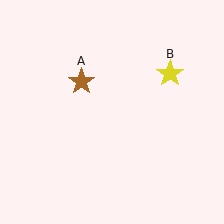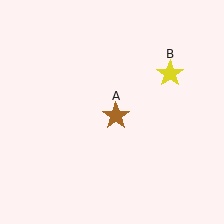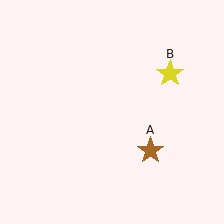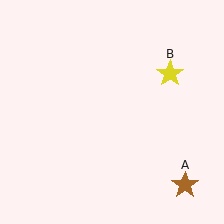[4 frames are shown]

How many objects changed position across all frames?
1 object changed position: brown star (object A).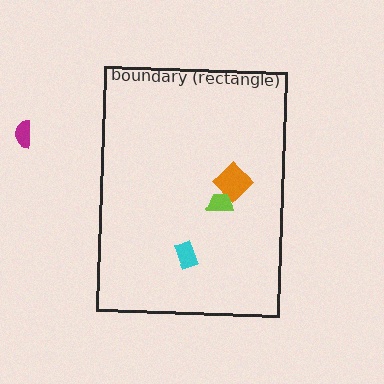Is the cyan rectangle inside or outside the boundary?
Inside.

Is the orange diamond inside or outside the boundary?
Inside.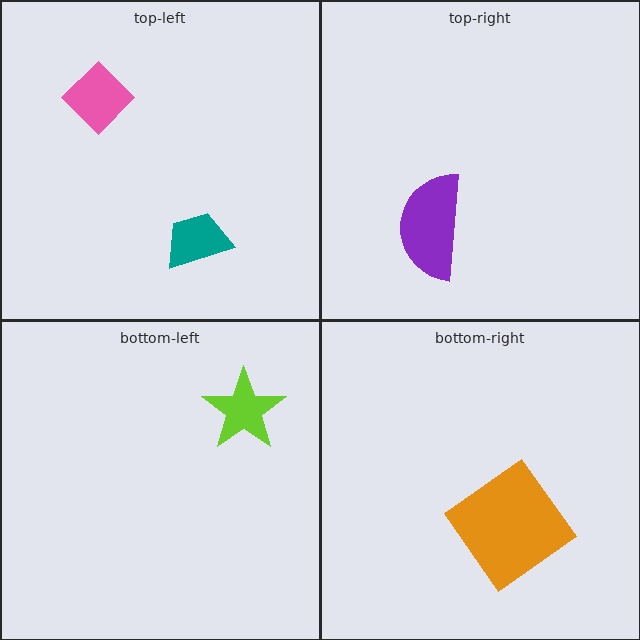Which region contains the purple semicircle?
The top-right region.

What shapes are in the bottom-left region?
The lime star.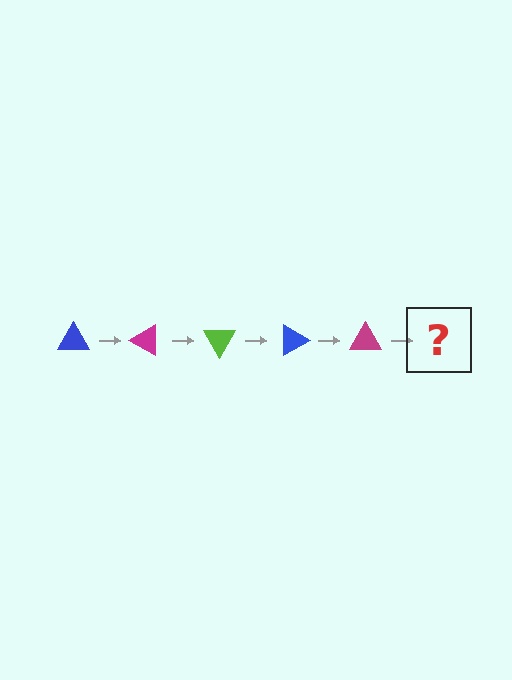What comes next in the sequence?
The next element should be a lime triangle, rotated 150 degrees from the start.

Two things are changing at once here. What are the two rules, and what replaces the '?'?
The two rules are that it rotates 30 degrees each step and the color cycles through blue, magenta, and lime. The '?' should be a lime triangle, rotated 150 degrees from the start.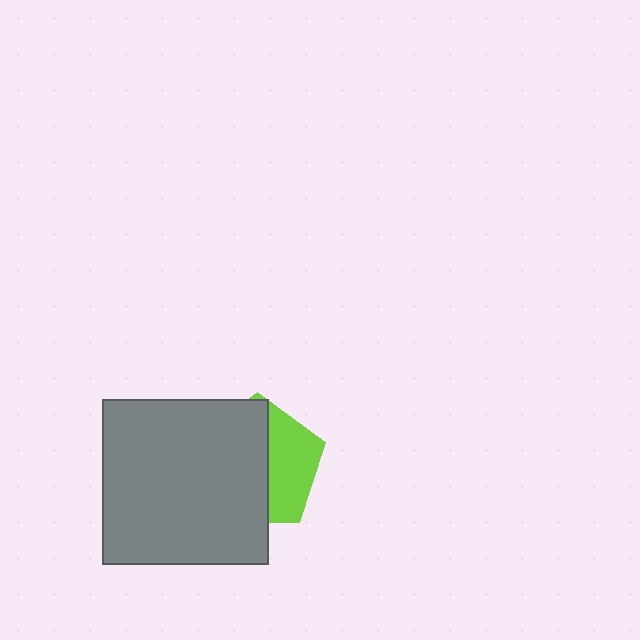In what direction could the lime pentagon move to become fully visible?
The lime pentagon could move right. That would shift it out from behind the gray square entirely.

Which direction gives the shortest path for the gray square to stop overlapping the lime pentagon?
Moving left gives the shortest separation.